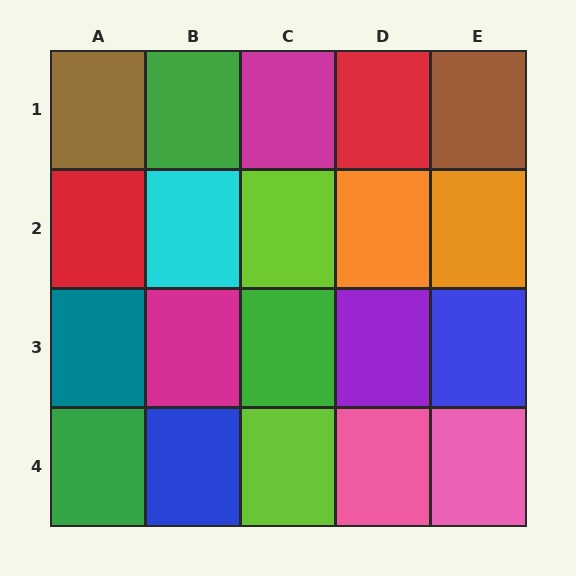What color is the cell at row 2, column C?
Lime.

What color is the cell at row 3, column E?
Blue.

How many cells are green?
3 cells are green.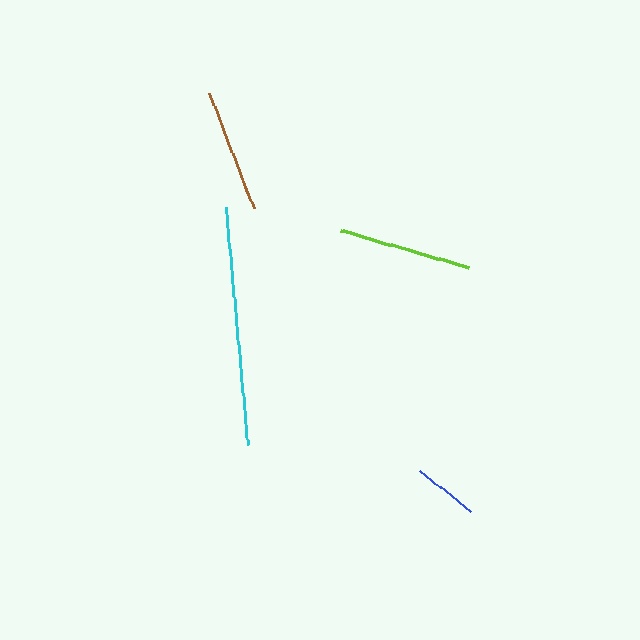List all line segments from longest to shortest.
From longest to shortest: cyan, lime, brown, blue.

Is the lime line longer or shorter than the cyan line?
The cyan line is longer than the lime line.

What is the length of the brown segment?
The brown segment is approximately 124 pixels long.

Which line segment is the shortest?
The blue line is the shortest at approximately 65 pixels.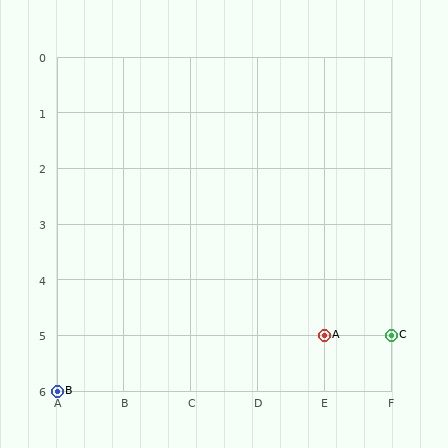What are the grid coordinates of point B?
Point B is at grid coordinates (A, 6).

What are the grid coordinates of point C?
Point C is at grid coordinates (F, 5).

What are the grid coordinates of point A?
Point A is at grid coordinates (E, 5).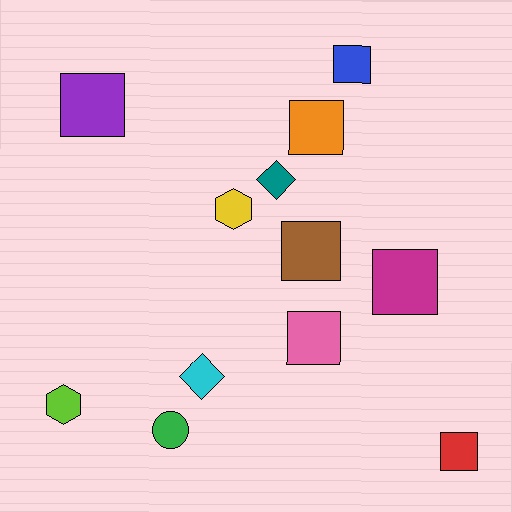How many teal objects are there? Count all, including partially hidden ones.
There is 1 teal object.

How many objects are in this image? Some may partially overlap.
There are 12 objects.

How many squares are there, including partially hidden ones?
There are 7 squares.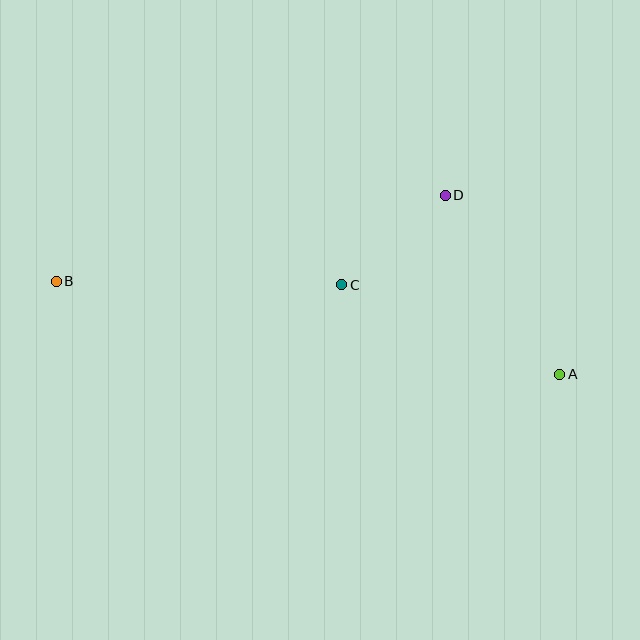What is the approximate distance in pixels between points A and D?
The distance between A and D is approximately 213 pixels.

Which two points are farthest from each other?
Points A and B are farthest from each other.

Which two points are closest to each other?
Points C and D are closest to each other.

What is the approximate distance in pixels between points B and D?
The distance between B and D is approximately 398 pixels.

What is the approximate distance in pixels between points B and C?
The distance between B and C is approximately 285 pixels.